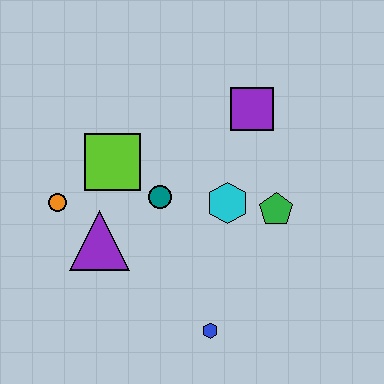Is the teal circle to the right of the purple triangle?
Yes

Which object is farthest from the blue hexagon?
The purple square is farthest from the blue hexagon.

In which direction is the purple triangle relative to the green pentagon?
The purple triangle is to the left of the green pentagon.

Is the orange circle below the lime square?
Yes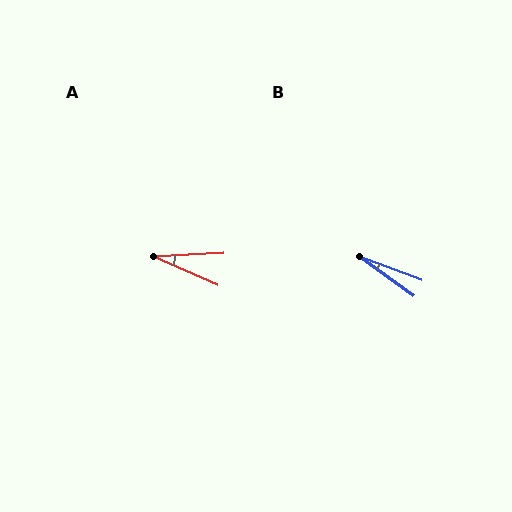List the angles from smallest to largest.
B (15°), A (27°).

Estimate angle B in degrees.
Approximately 15 degrees.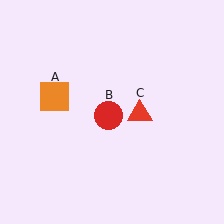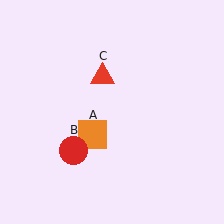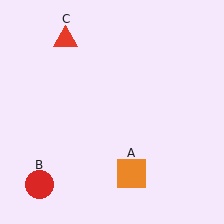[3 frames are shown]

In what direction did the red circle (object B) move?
The red circle (object B) moved down and to the left.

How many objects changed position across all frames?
3 objects changed position: orange square (object A), red circle (object B), red triangle (object C).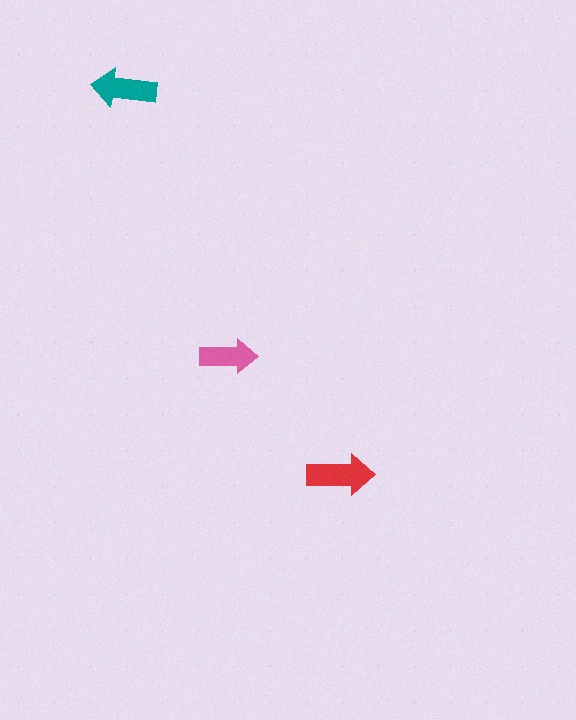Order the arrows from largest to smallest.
the red one, the teal one, the pink one.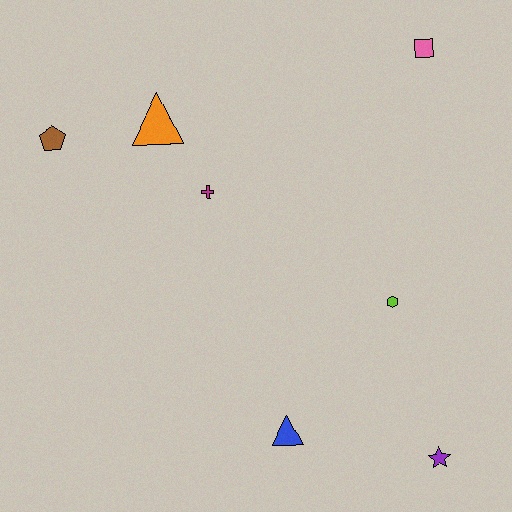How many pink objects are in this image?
There is 1 pink object.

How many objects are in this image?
There are 7 objects.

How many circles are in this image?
There are no circles.